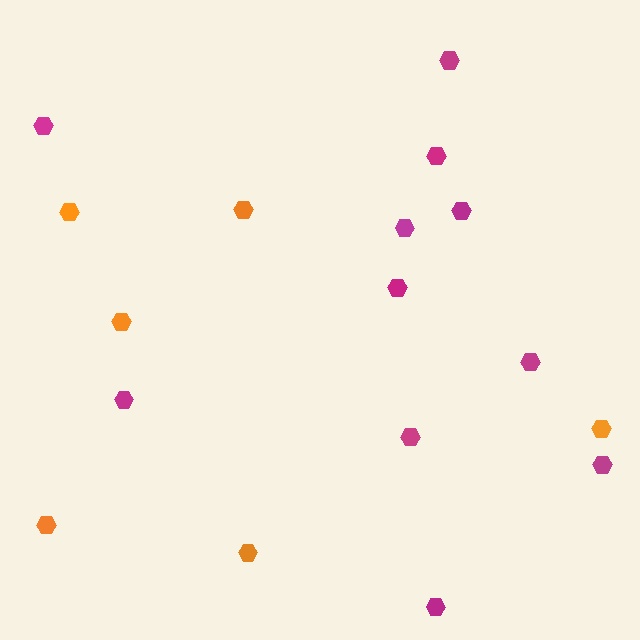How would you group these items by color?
There are 2 groups: one group of orange hexagons (6) and one group of magenta hexagons (11).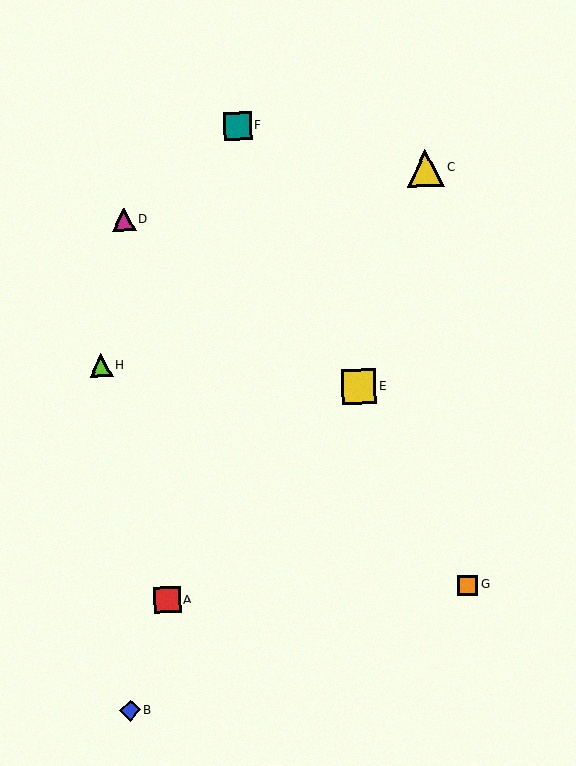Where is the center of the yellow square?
The center of the yellow square is at (359, 387).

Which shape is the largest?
The yellow triangle (labeled C) is the largest.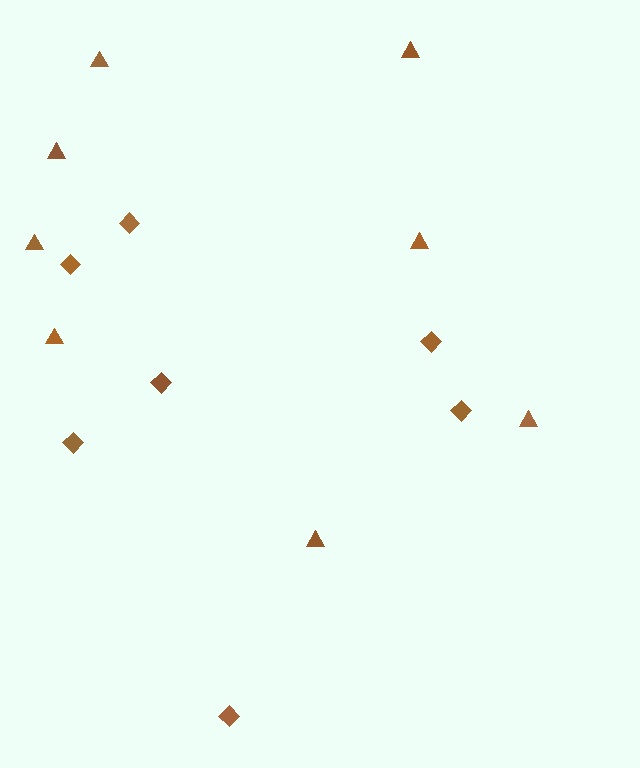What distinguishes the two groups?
There are 2 groups: one group of triangles (8) and one group of diamonds (7).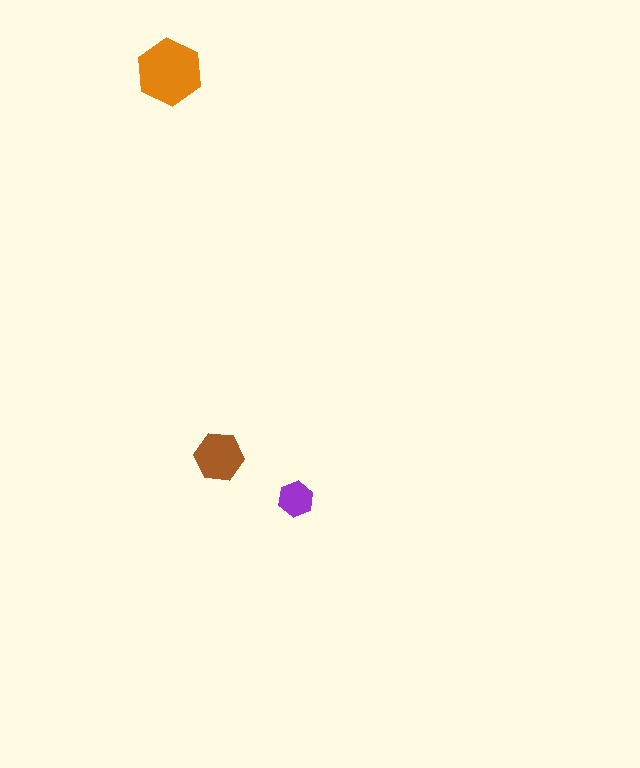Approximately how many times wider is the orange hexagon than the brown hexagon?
About 1.5 times wider.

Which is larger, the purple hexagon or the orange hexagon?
The orange one.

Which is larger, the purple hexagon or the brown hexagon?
The brown one.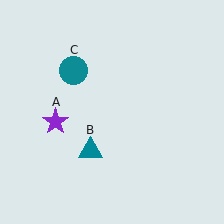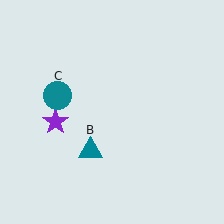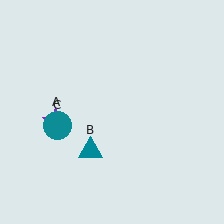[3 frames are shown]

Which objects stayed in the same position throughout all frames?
Purple star (object A) and teal triangle (object B) remained stationary.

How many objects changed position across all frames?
1 object changed position: teal circle (object C).